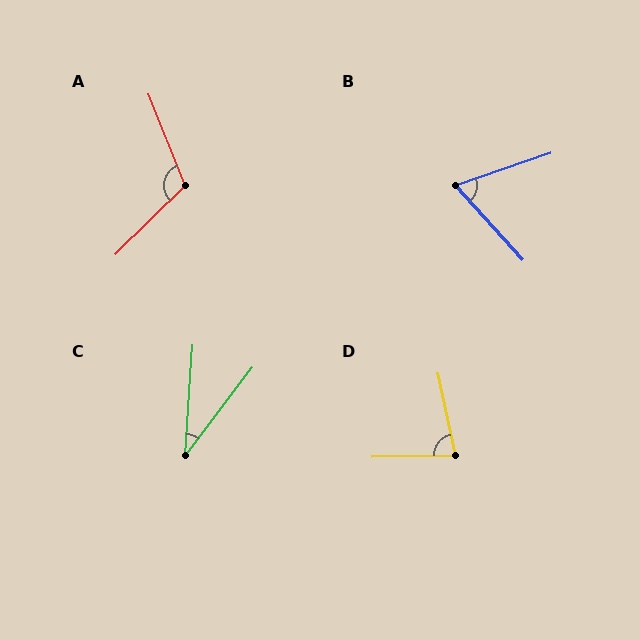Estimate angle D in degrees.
Approximately 79 degrees.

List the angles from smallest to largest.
C (33°), B (66°), D (79°), A (113°).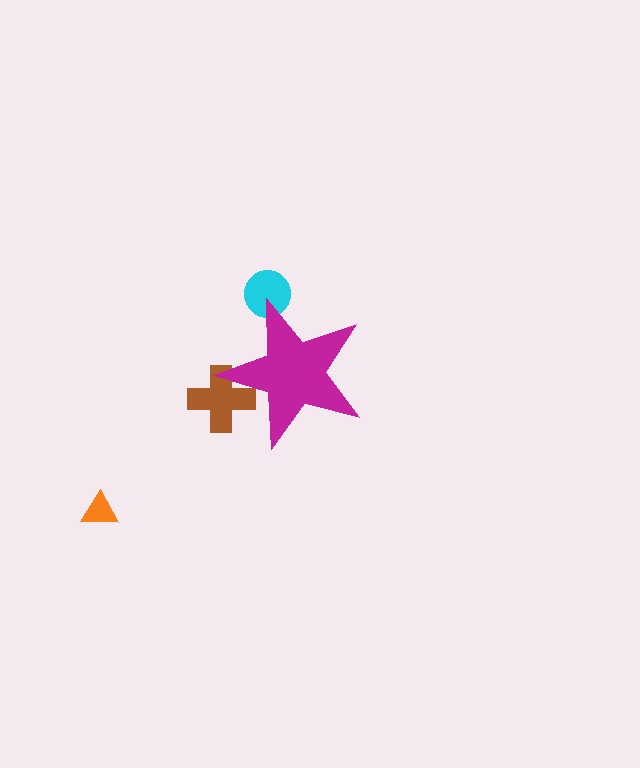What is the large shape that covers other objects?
A magenta star.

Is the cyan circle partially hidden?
Yes, the cyan circle is partially hidden behind the magenta star.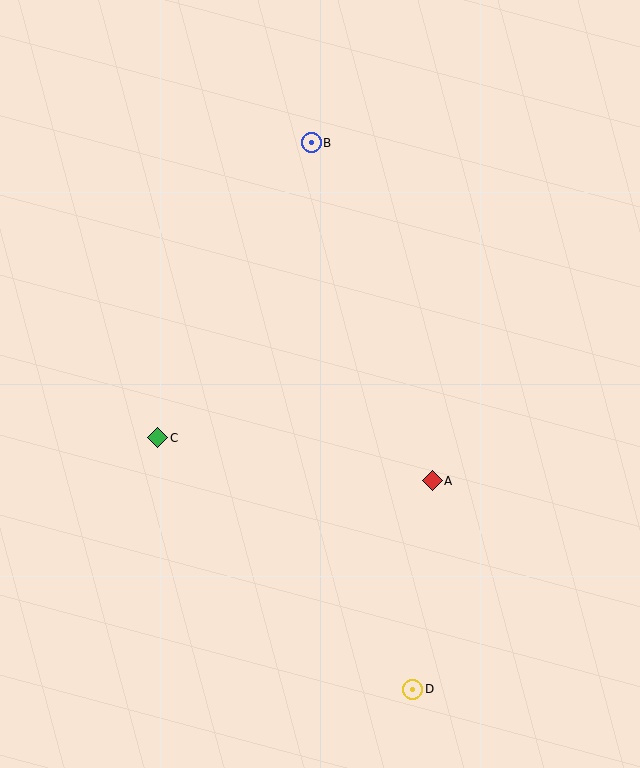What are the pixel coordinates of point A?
Point A is at (432, 481).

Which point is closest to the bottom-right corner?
Point D is closest to the bottom-right corner.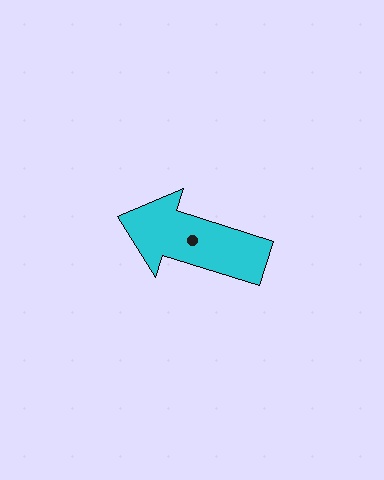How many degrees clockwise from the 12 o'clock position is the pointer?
Approximately 288 degrees.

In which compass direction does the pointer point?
West.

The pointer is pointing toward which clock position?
Roughly 10 o'clock.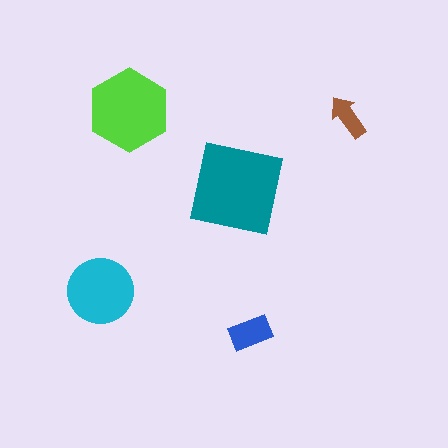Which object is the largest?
The teal square.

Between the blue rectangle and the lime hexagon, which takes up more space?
The lime hexagon.